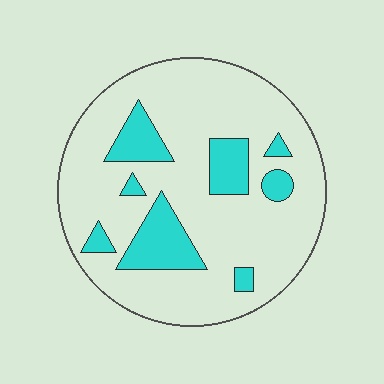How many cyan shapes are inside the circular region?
8.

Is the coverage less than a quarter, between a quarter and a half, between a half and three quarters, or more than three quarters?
Less than a quarter.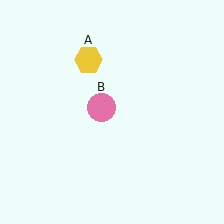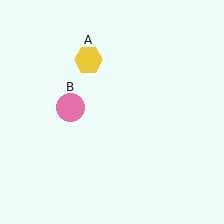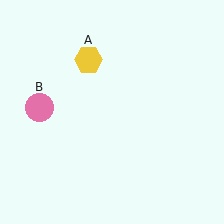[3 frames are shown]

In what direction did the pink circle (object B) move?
The pink circle (object B) moved left.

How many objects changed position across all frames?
1 object changed position: pink circle (object B).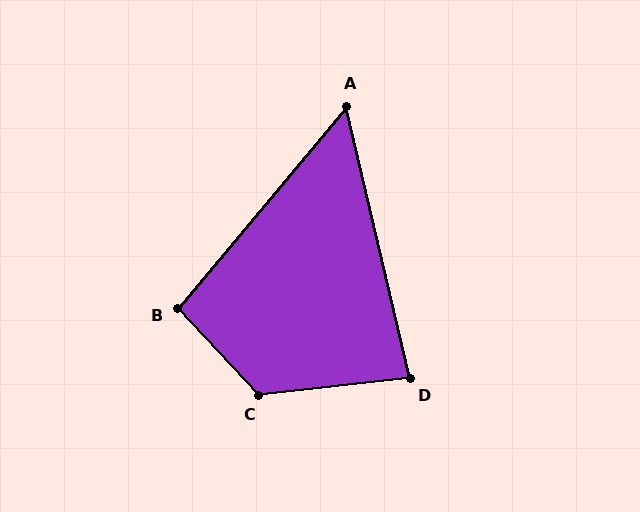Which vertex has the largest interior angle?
C, at approximately 127 degrees.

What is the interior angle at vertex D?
Approximately 83 degrees (acute).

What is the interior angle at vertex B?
Approximately 97 degrees (obtuse).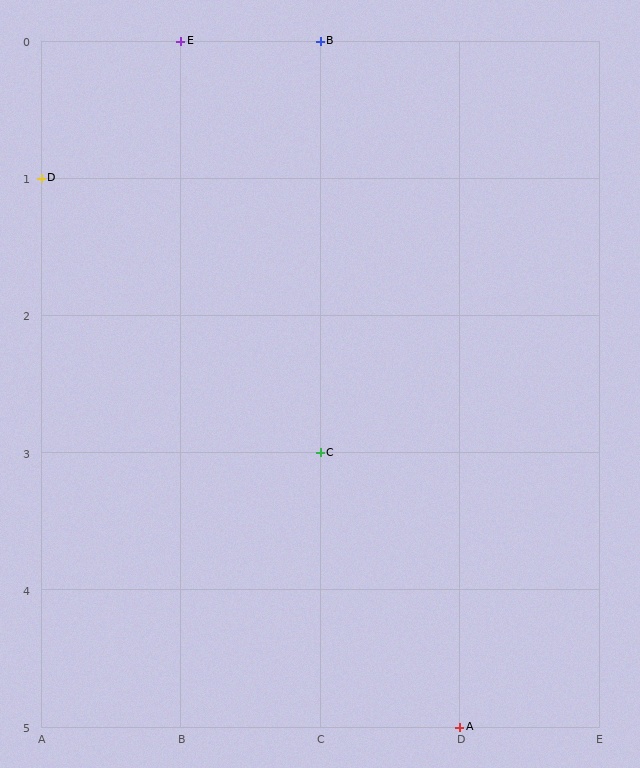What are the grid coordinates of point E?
Point E is at grid coordinates (B, 0).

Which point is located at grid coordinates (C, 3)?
Point C is at (C, 3).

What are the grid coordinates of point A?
Point A is at grid coordinates (D, 5).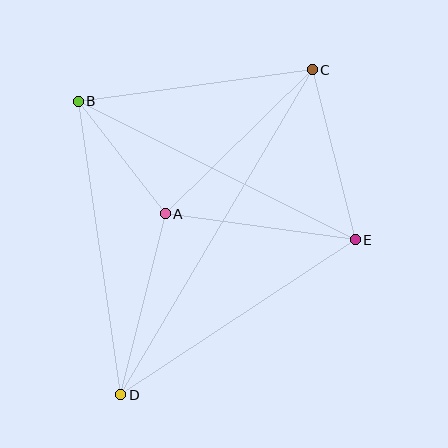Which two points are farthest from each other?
Points C and D are farthest from each other.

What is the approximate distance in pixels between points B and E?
The distance between B and E is approximately 310 pixels.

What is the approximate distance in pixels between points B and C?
The distance between B and C is approximately 236 pixels.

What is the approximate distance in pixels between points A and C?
The distance between A and C is approximately 205 pixels.